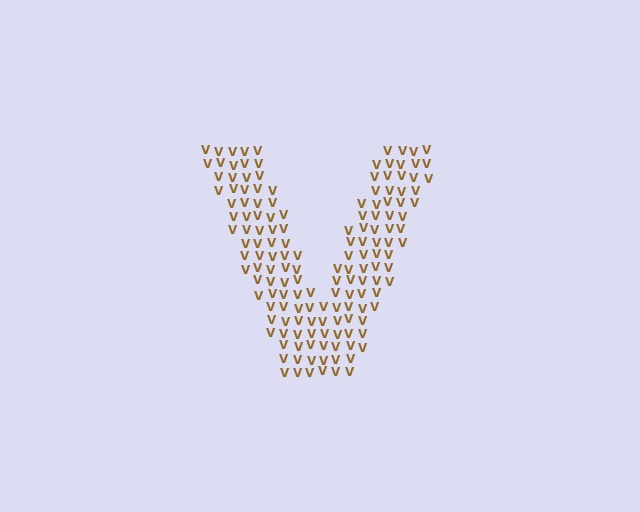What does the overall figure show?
The overall figure shows the letter V.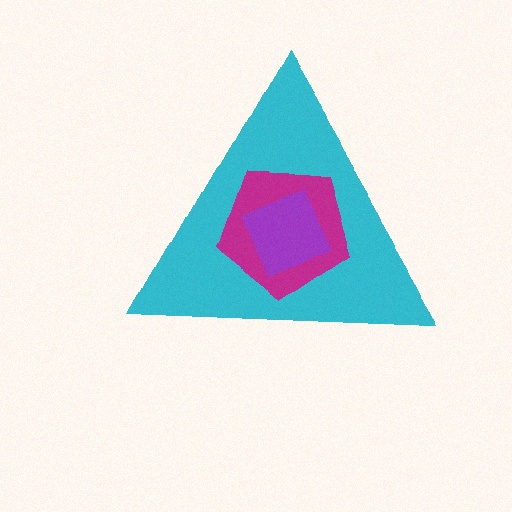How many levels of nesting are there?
3.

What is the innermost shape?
The purple square.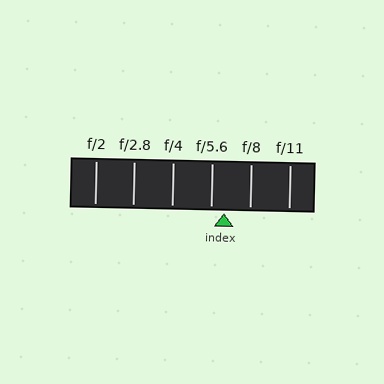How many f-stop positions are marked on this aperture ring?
There are 6 f-stop positions marked.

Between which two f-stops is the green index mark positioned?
The index mark is between f/5.6 and f/8.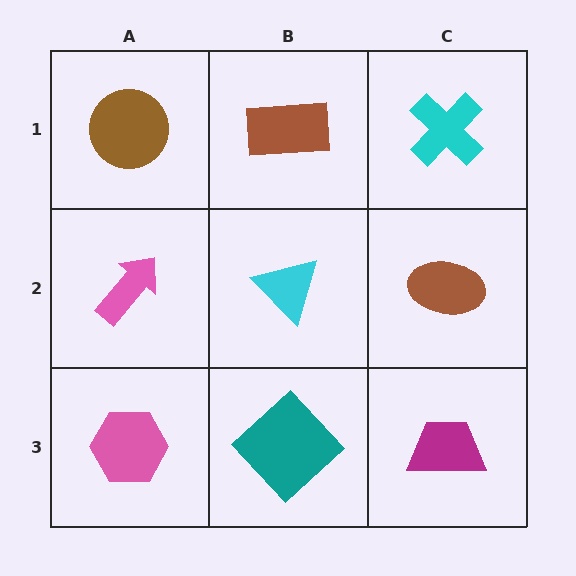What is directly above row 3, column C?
A brown ellipse.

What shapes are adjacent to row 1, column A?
A pink arrow (row 2, column A), a brown rectangle (row 1, column B).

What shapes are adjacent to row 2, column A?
A brown circle (row 1, column A), a pink hexagon (row 3, column A), a cyan triangle (row 2, column B).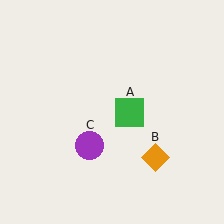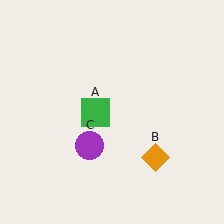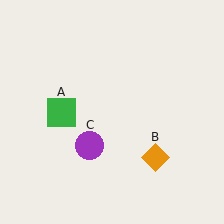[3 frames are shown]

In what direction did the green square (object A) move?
The green square (object A) moved left.